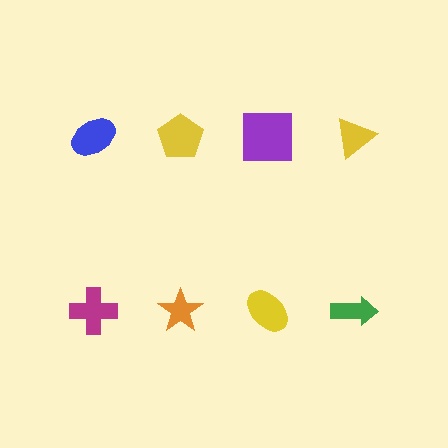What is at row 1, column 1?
A blue ellipse.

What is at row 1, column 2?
A yellow pentagon.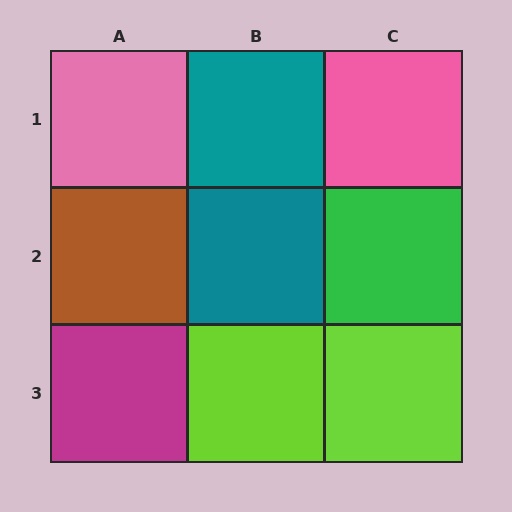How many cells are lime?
2 cells are lime.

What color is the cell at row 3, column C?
Lime.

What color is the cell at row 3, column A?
Magenta.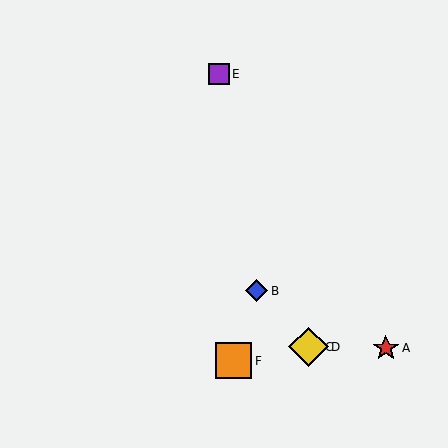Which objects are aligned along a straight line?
Objects B, C, D are aligned along a straight line.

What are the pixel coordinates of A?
Object A is at (386, 348).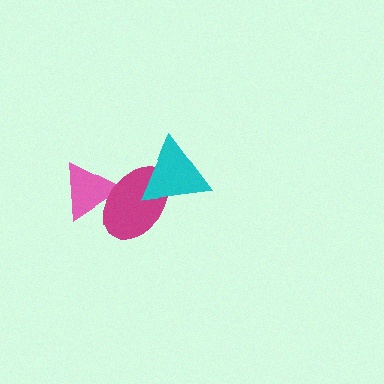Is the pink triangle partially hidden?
Yes, it is partially covered by another shape.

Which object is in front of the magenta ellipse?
The cyan triangle is in front of the magenta ellipse.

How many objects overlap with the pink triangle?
1 object overlaps with the pink triangle.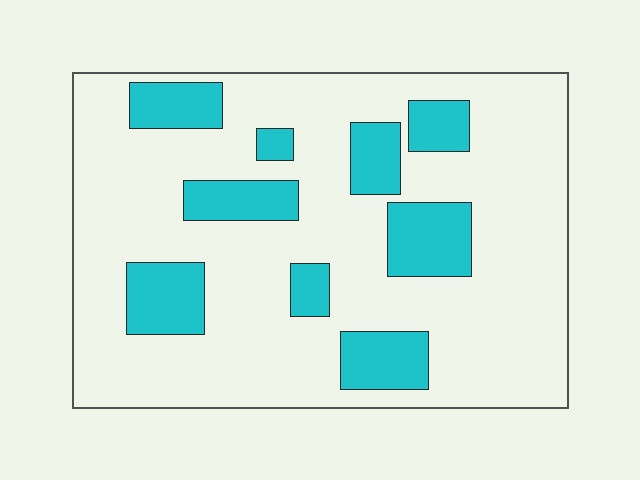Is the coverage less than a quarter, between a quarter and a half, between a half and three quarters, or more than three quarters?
Less than a quarter.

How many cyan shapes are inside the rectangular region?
9.